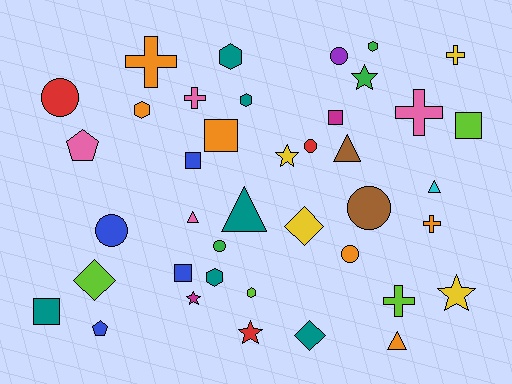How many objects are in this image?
There are 40 objects.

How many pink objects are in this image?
There are 4 pink objects.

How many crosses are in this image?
There are 6 crosses.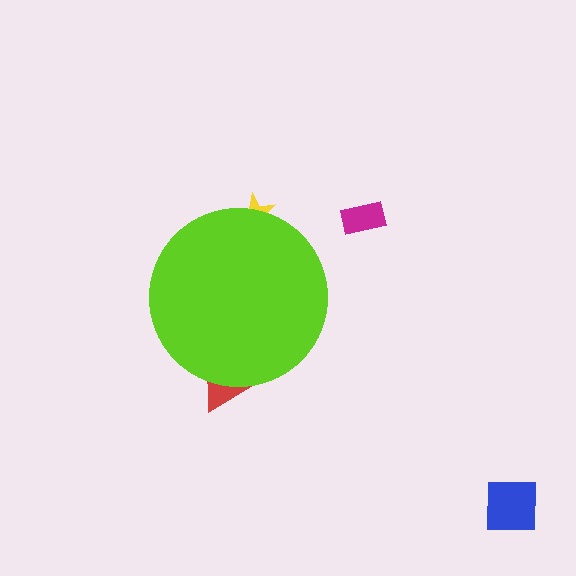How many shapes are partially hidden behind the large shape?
2 shapes are partially hidden.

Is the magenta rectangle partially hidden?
No, the magenta rectangle is fully visible.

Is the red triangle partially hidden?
Yes, the red triangle is partially hidden behind the lime circle.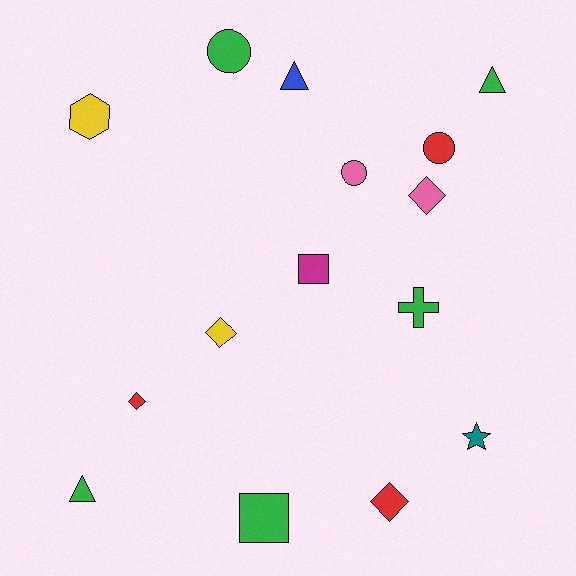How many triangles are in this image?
There are 3 triangles.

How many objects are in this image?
There are 15 objects.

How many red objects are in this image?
There are 3 red objects.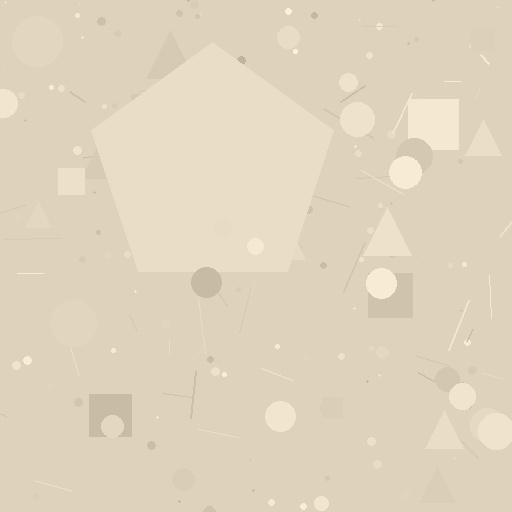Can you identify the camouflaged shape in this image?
The camouflaged shape is a pentagon.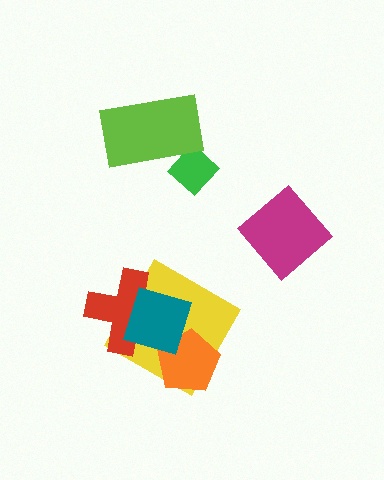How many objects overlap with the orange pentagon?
2 objects overlap with the orange pentagon.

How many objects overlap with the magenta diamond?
0 objects overlap with the magenta diamond.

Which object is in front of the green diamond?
The lime rectangle is in front of the green diamond.